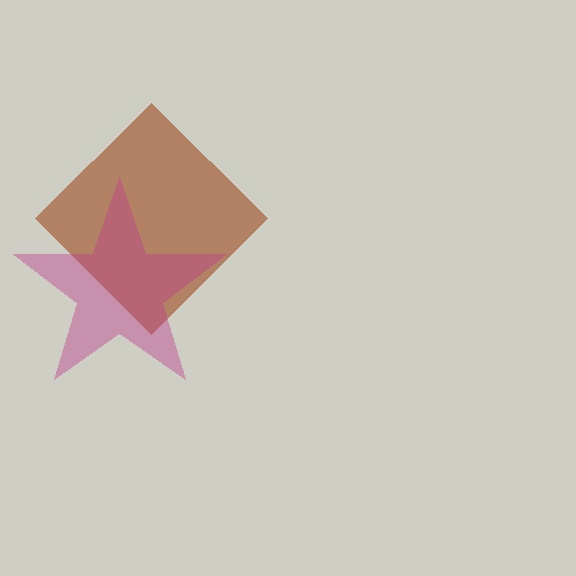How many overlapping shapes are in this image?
There are 2 overlapping shapes in the image.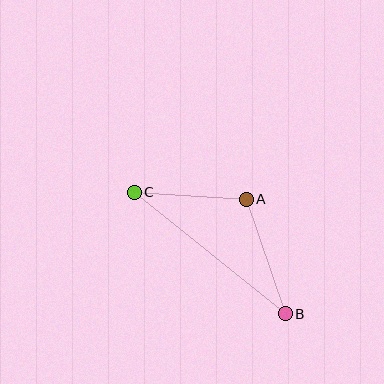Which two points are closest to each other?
Points A and C are closest to each other.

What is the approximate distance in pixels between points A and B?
The distance between A and B is approximately 121 pixels.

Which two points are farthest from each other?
Points B and C are farthest from each other.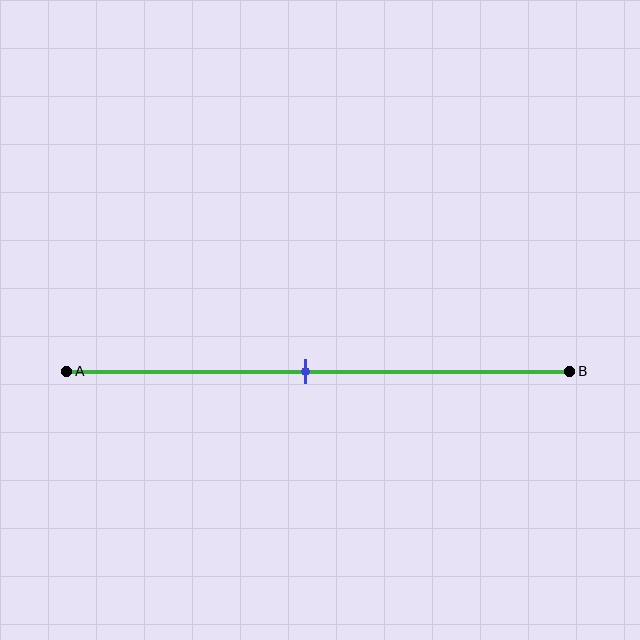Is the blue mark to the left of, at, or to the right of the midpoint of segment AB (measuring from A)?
The blue mark is approximately at the midpoint of segment AB.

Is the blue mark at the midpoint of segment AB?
Yes, the mark is approximately at the midpoint.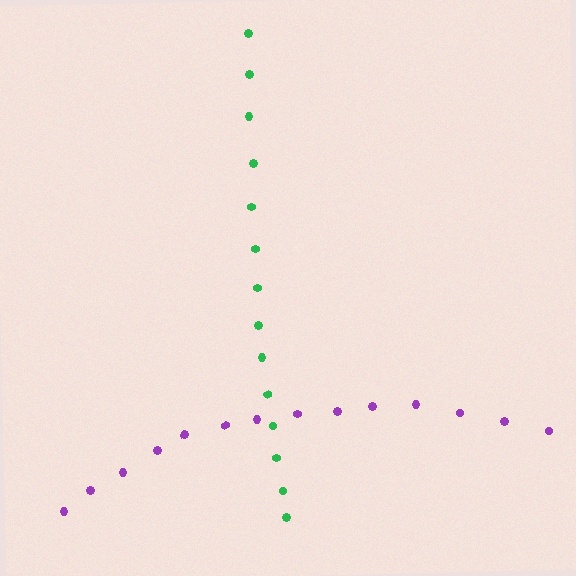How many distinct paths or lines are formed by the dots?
There are 2 distinct paths.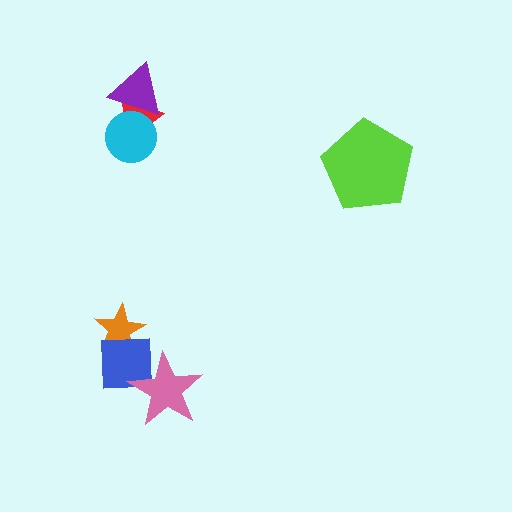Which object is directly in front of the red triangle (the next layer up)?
The purple triangle is directly in front of the red triangle.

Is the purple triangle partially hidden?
Yes, it is partially covered by another shape.